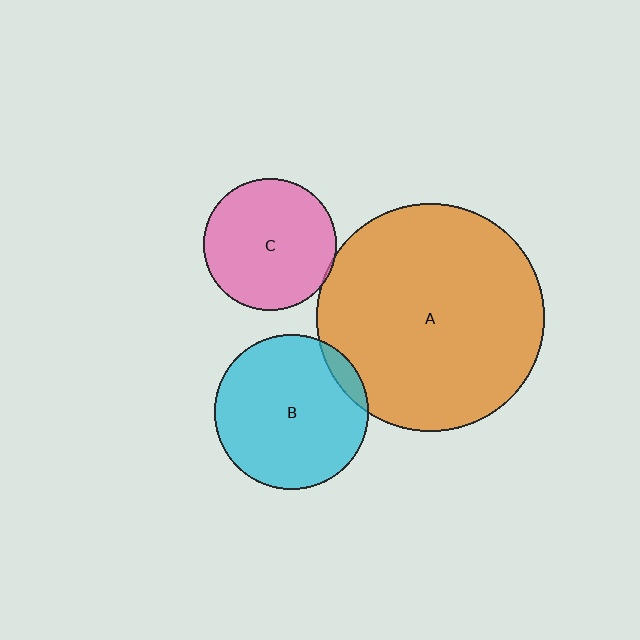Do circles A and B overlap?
Yes.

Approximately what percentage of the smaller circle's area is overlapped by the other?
Approximately 10%.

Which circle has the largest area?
Circle A (orange).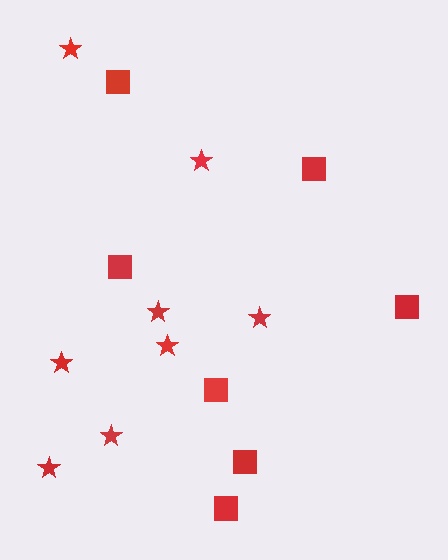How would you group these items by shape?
There are 2 groups: one group of squares (7) and one group of stars (8).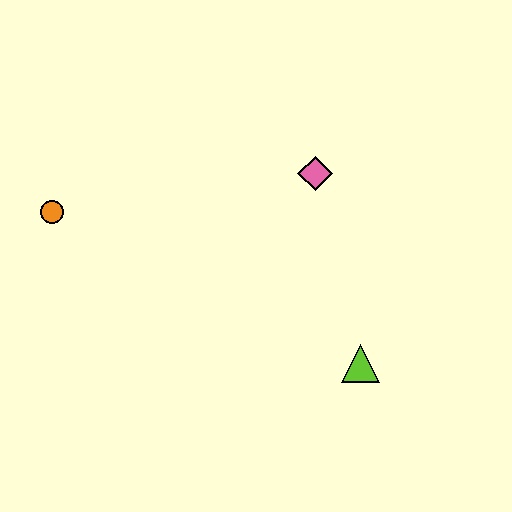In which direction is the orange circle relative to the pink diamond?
The orange circle is to the left of the pink diamond.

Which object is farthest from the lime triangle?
The orange circle is farthest from the lime triangle.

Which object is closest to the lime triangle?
The pink diamond is closest to the lime triangle.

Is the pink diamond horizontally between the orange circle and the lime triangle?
Yes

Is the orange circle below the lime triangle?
No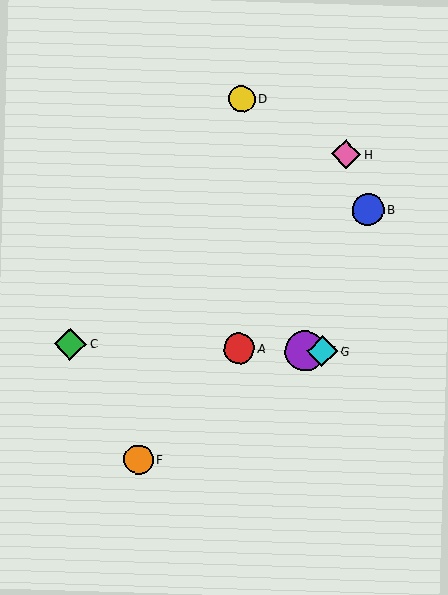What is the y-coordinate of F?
Object F is at y≈460.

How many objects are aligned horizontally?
4 objects (A, C, E, G) are aligned horizontally.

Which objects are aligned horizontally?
Objects A, C, E, G are aligned horizontally.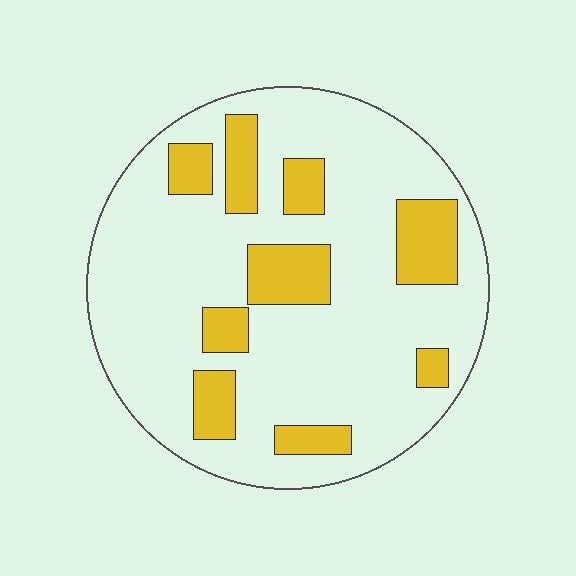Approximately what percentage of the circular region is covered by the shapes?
Approximately 20%.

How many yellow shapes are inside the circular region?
9.